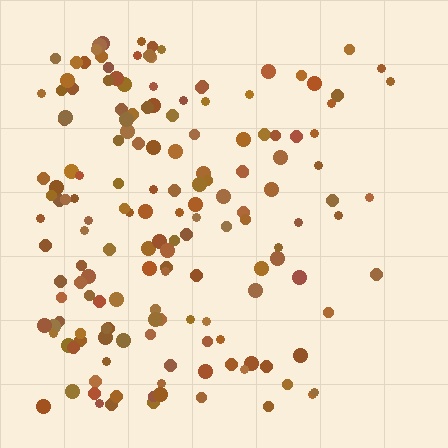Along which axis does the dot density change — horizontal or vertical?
Horizontal.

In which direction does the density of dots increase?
From right to left, with the left side densest.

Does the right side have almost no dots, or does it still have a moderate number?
Still a moderate number, just noticeably fewer than the left.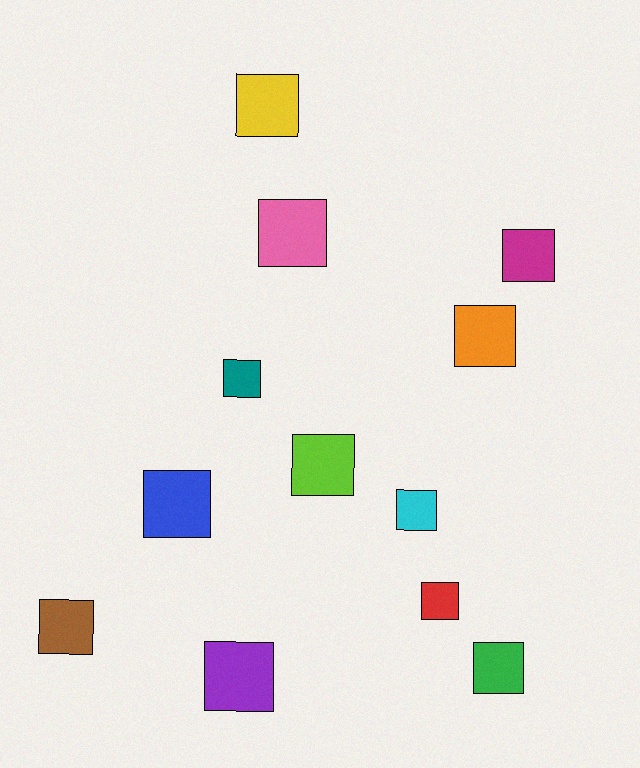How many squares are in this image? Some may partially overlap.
There are 12 squares.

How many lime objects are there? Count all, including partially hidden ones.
There is 1 lime object.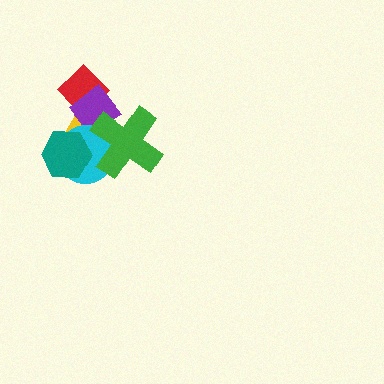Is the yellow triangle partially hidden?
Yes, it is partially covered by another shape.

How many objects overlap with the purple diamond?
4 objects overlap with the purple diamond.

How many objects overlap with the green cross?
3 objects overlap with the green cross.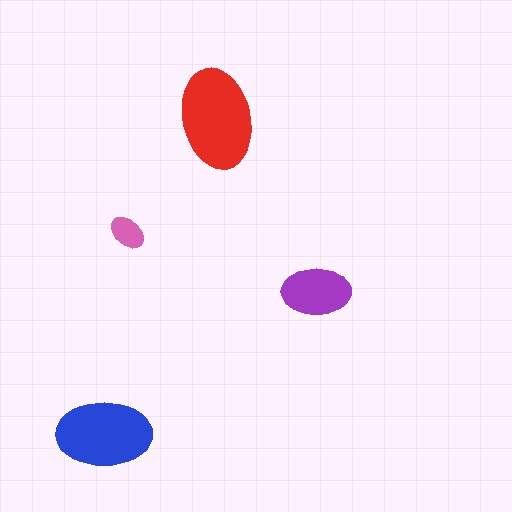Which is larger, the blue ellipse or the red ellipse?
The red one.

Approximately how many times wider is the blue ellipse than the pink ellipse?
About 2.5 times wider.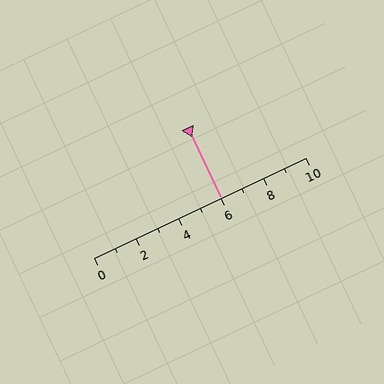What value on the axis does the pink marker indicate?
The marker indicates approximately 6.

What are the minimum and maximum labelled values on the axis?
The axis runs from 0 to 10.